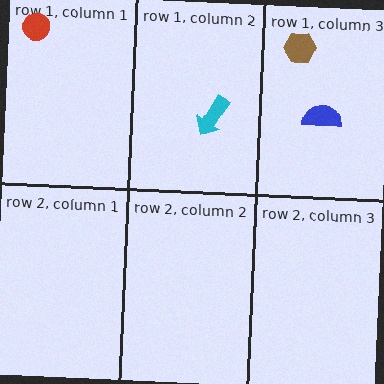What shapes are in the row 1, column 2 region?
The cyan arrow.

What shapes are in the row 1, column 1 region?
The red circle.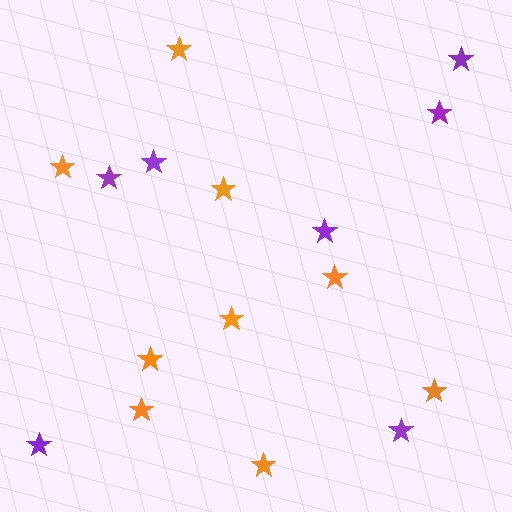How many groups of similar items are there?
There are 2 groups: one group of orange stars (9) and one group of purple stars (7).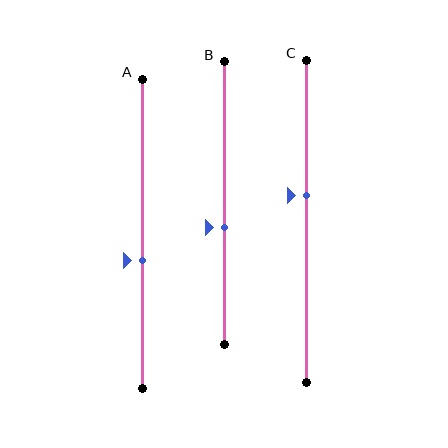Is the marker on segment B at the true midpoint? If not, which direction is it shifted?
No, the marker on segment B is shifted downward by about 8% of the segment length.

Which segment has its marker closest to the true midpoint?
Segment C has its marker closest to the true midpoint.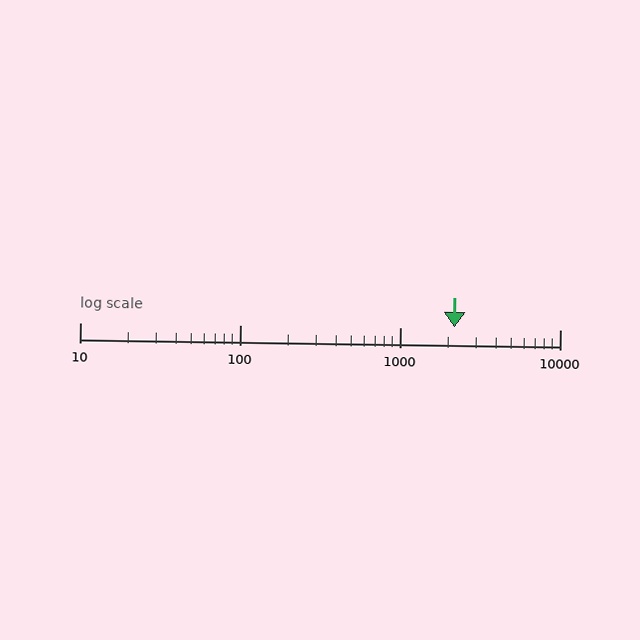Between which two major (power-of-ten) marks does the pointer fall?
The pointer is between 1000 and 10000.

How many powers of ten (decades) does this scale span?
The scale spans 3 decades, from 10 to 10000.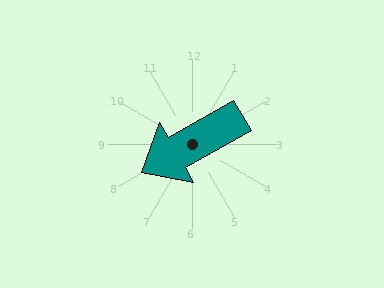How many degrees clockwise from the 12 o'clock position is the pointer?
Approximately 241 degrees.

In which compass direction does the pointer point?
Southwest.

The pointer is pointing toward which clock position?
Roughly 8 o'clock.